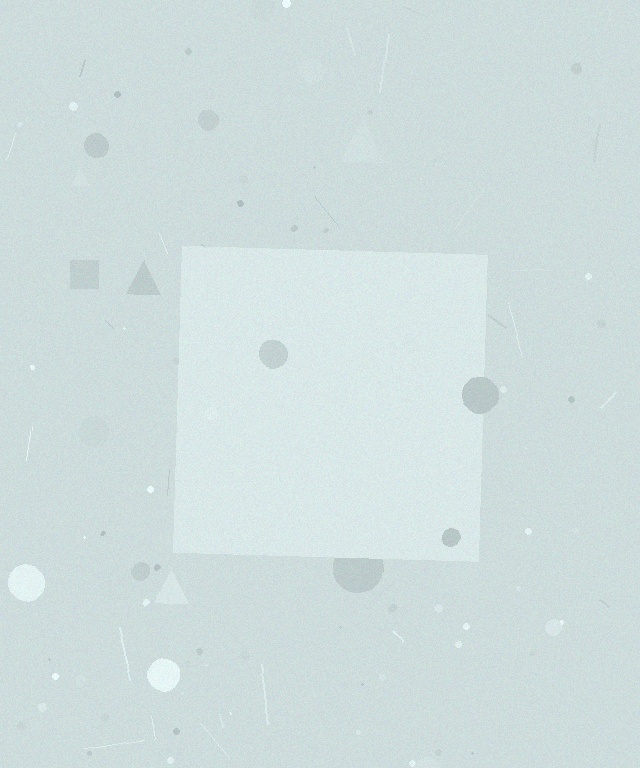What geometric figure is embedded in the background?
A square is embedded in the background.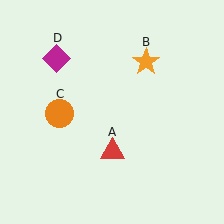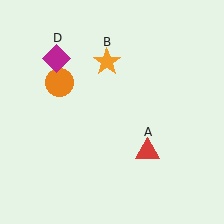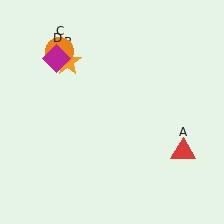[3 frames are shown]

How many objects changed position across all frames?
3 objects changed position: red triangle (object A), orange star (object B), orange circle (object C).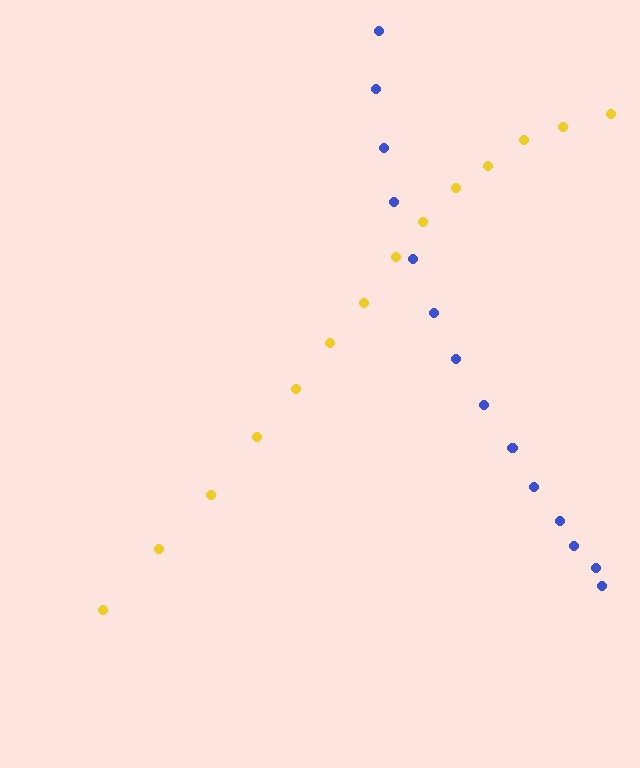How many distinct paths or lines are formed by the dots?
There are 2 distinct paths.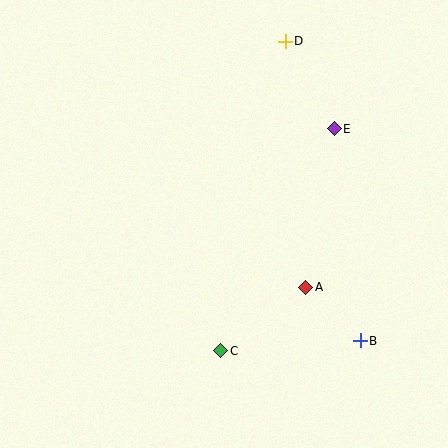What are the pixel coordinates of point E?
Point E is at (334, 129).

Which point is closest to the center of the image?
Point A at (306, 287) is closest to the center.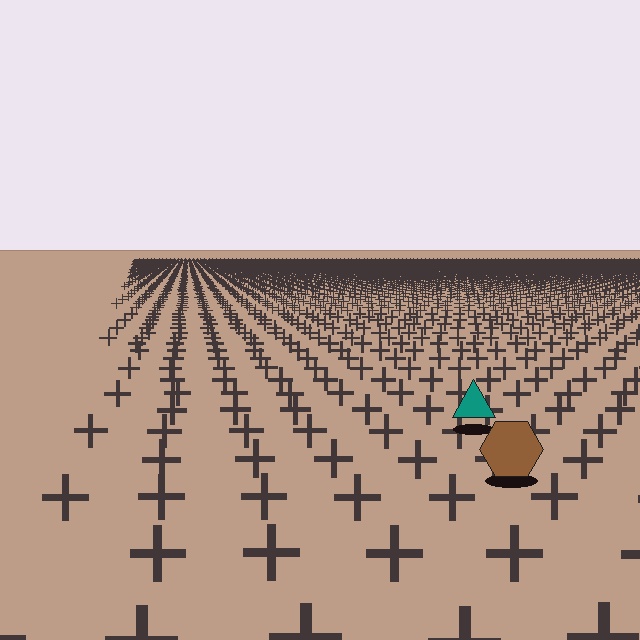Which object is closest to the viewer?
The brown hexagon is closest. The texture marks near it are larger and more spread out.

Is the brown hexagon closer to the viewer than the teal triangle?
Yes. The brown hexagon is closer — you can tell from the texture gradient: the ground texture is coarser near it.